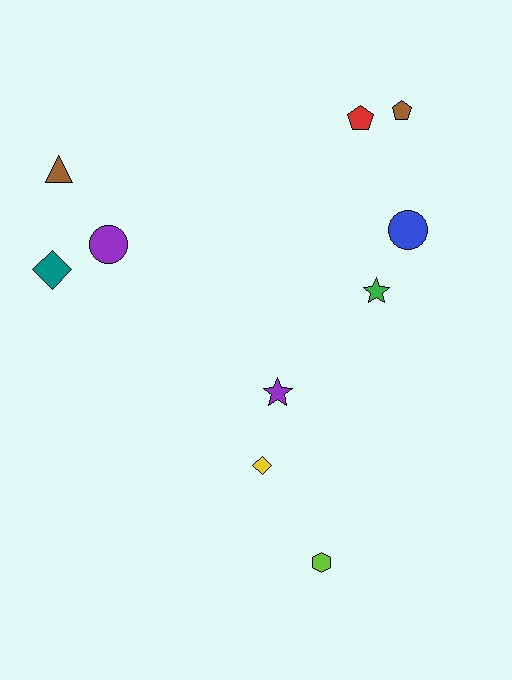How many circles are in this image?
There are 2 circles.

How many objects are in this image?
There are 10 objects.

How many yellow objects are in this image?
There is 1 yellow object.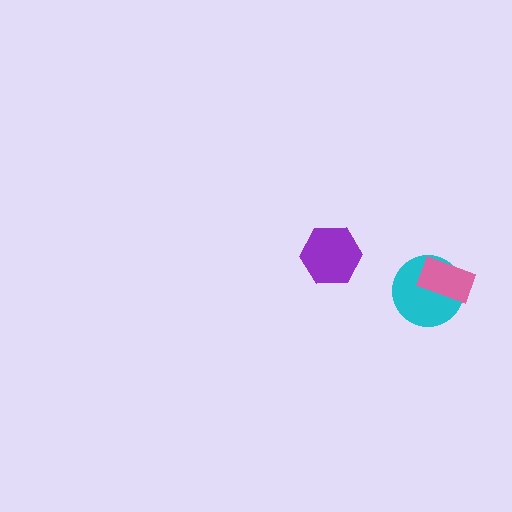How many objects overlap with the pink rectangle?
1 object overlaps with the pink rectangle.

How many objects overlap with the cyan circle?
1 object overlaps with the cyan circle.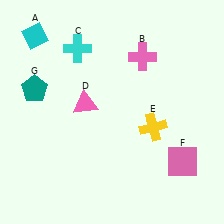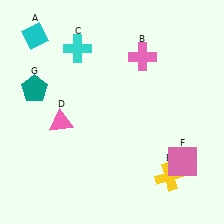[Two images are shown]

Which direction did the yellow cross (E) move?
The yellow cross (E) moved down.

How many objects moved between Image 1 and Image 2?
2 objects moved between the two images.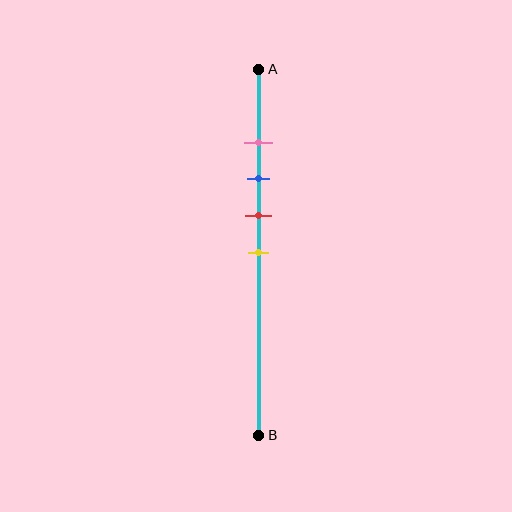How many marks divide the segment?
There are 4 marks dividing the segment.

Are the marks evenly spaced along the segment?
Yes, the marks are approximately evenly spaced.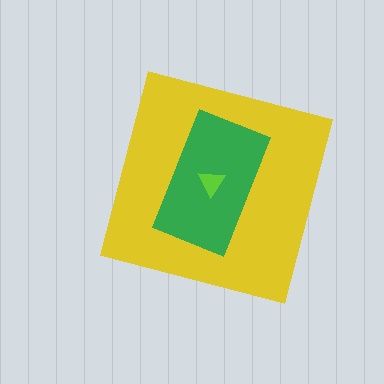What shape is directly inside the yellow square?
The green rectangle.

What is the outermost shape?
The yellow square.